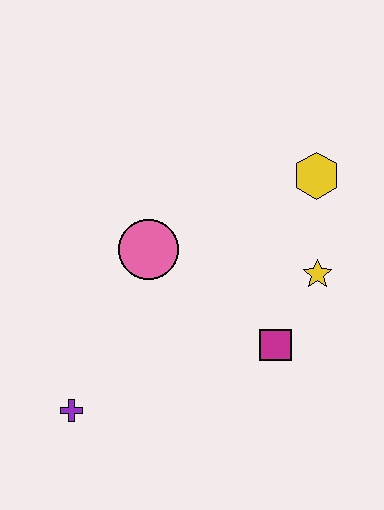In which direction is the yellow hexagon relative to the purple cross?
The yellow hexagon is to the right of the purple cross.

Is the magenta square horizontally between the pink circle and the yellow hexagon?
Yes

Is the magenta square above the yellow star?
No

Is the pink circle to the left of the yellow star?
Yes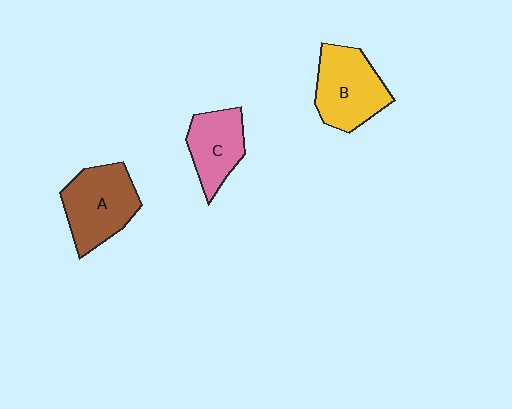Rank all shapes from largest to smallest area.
From largest to smallest: A (brown), B (yellow), C (pink).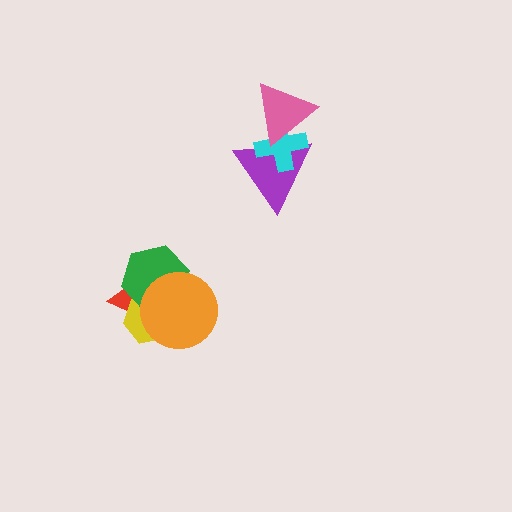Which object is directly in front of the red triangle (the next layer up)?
The yellow hexagon is directly in front of the red triangle.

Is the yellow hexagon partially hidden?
Yes, it is partially covered by another shape.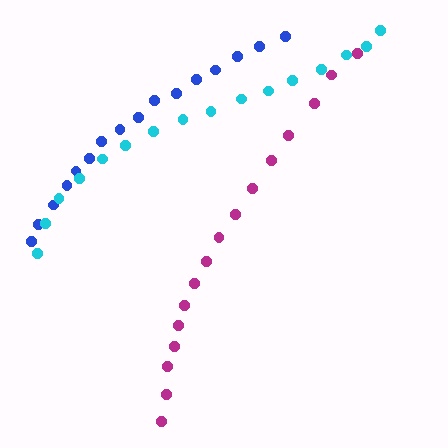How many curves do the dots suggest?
There are 3 distinct paths.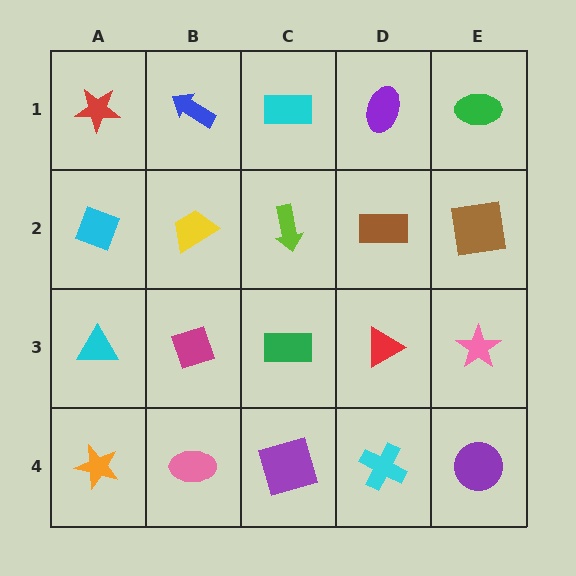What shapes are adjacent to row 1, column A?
A cyan diamond (row 2, column A), a blue arrow (row 1, column B).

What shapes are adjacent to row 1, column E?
A brown square (row 2, column E), a purple ellipse (row 1, column D).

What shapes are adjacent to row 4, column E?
A pink star (row 3, column E), a cyan cross (row 4, column D).